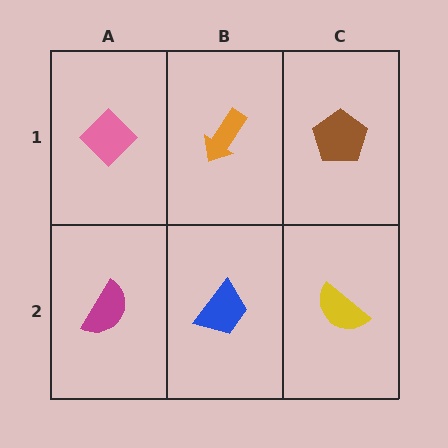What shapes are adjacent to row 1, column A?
A magenta semicircle (row 2, column A), an orange arrow (row 1, column B).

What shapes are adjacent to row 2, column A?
A pink diamond (row 1, column A), a blue trapezoid (row 2, column B).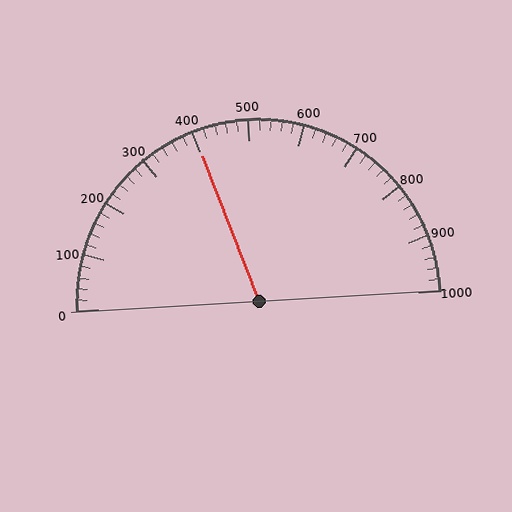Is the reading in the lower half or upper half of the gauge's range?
The reading is in the lower half of the range (0 to 1000).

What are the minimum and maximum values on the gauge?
The gauge ranges from 0 to 1000.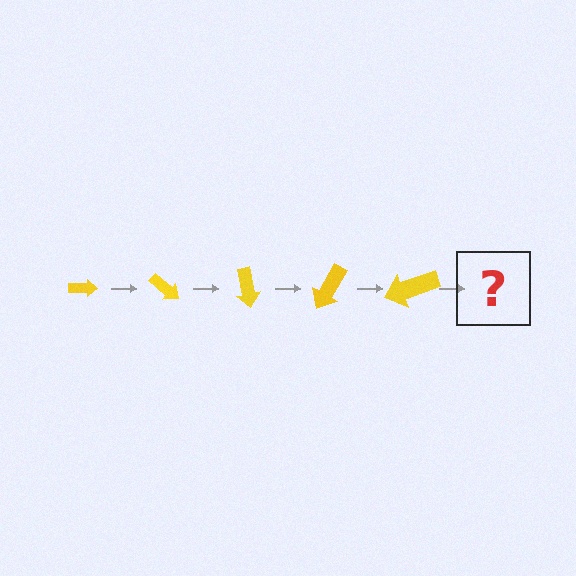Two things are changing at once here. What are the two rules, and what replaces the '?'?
The two rules are that the arrow grows larger each step and it rotates 40 degrees each step. The '?' should be an arrow, larger than the previous one and rotated 200 degrees from the start.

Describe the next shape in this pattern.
It should be an arrow, larger than the previous one and rotated 200 degrees from the start.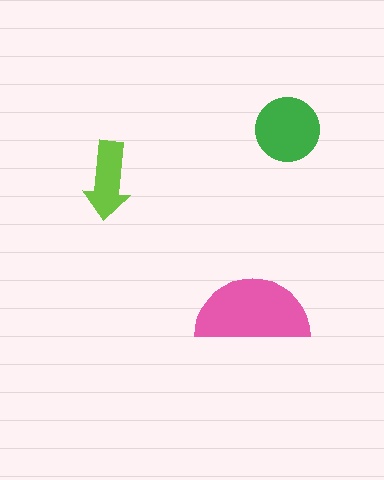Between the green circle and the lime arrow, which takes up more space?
The green circle.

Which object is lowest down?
The pink semicircle is bottommost.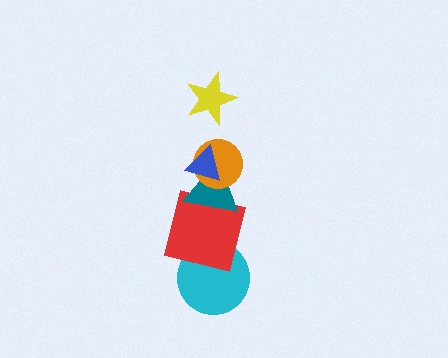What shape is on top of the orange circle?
The blue triangle is on top of the orange circle.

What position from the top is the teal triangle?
The teal triangle is 4th from the top.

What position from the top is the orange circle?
The orange circle is 3rd from the top.